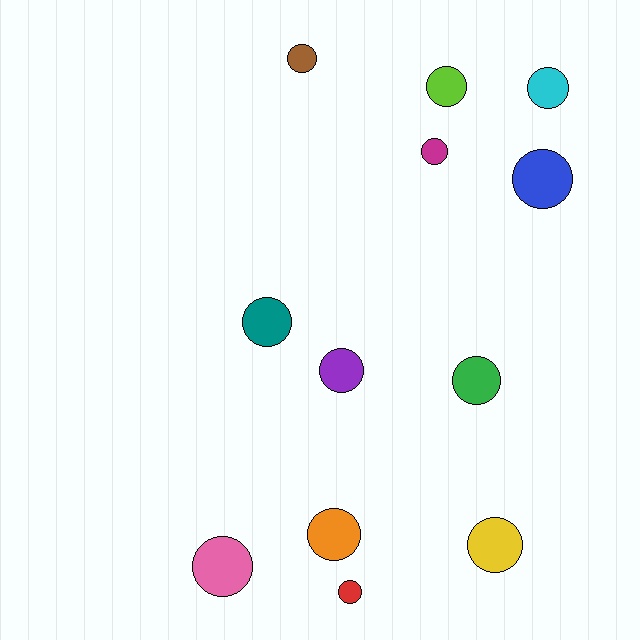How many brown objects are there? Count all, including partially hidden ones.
There is 1 brown object.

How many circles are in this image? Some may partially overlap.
There are 12 circles.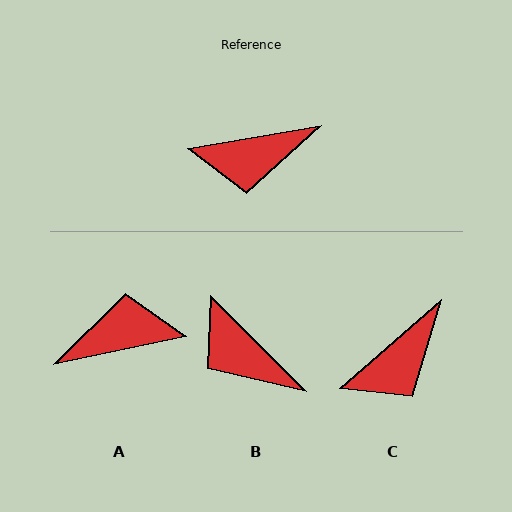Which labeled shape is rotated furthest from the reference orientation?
A, about 178 degrees away.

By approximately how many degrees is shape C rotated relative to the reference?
Approximately 31 degrees counter-clockwise.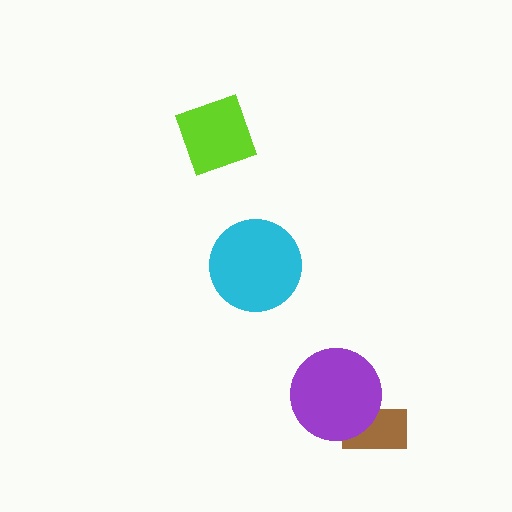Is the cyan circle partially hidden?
No, no other shape covers it.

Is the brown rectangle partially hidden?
Yes, it is partially covered by another shape.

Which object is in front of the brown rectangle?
The purple circle is in front of the brown rectangle.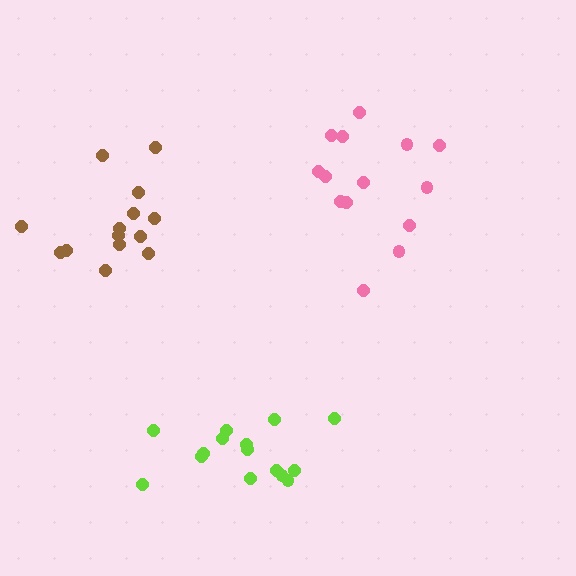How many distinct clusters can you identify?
There are 3 distinct clusters.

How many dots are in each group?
Group 1: 14 dots, Group 2: 15 dots, Group 3: 14 dots (43 total).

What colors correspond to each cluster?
The clusters are colored: pink, lime, brown.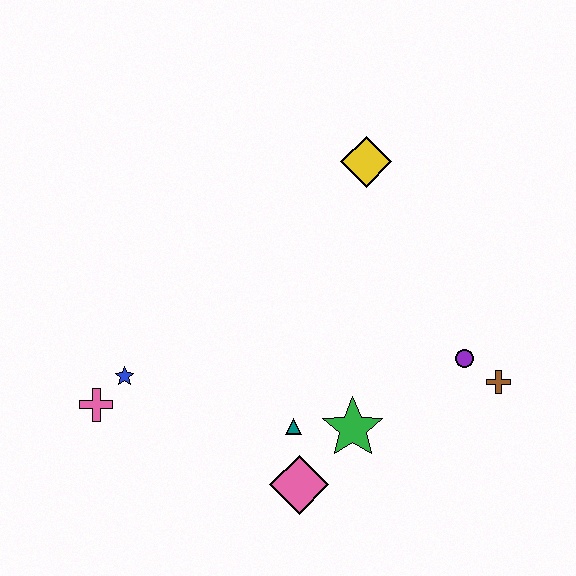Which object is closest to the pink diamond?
The teal triangle is closest to the pink diamond.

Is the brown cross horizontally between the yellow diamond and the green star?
No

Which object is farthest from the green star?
The yellow diamond is farthest from the green star.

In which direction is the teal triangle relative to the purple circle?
The teal triangle is to the left of the purple circle.